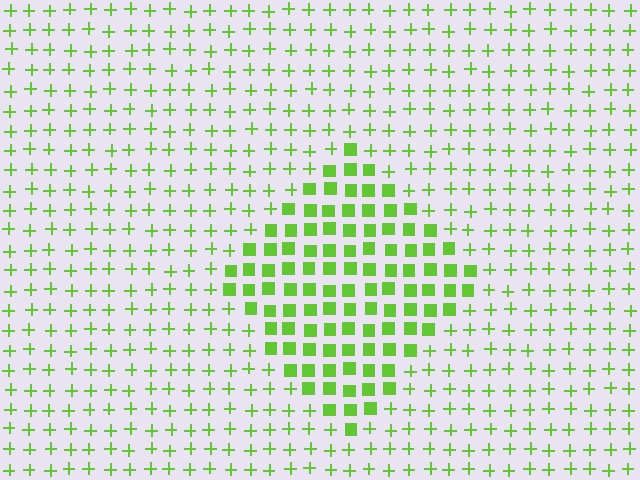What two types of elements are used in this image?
The image uses squares inside the diamond region and plus signs outside it.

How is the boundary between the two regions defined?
The boundary is defined by a change in element shape: squares inside vs. plus signs outside. All elements share the same color and spacing.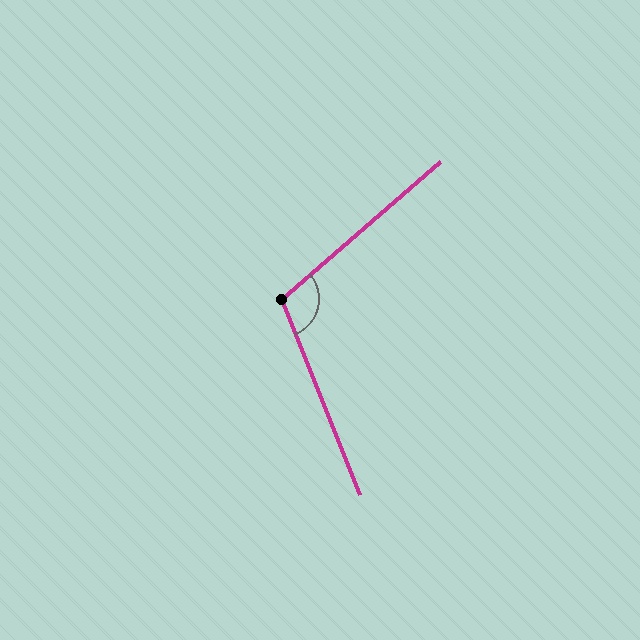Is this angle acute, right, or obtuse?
It is obtuse.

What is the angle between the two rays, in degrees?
Approximately 109 degrees.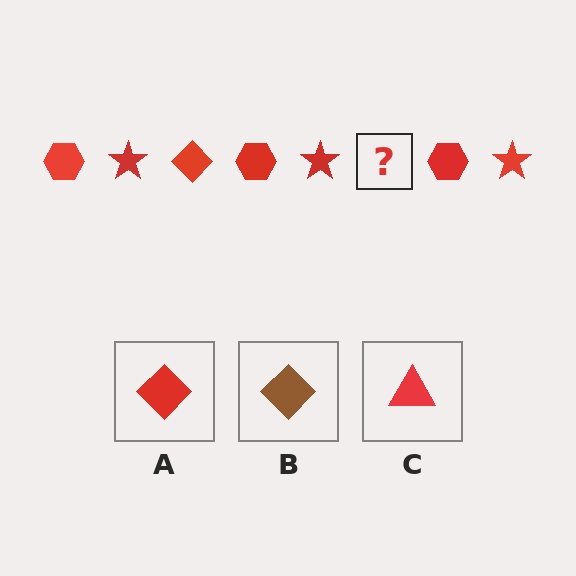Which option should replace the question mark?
Option A.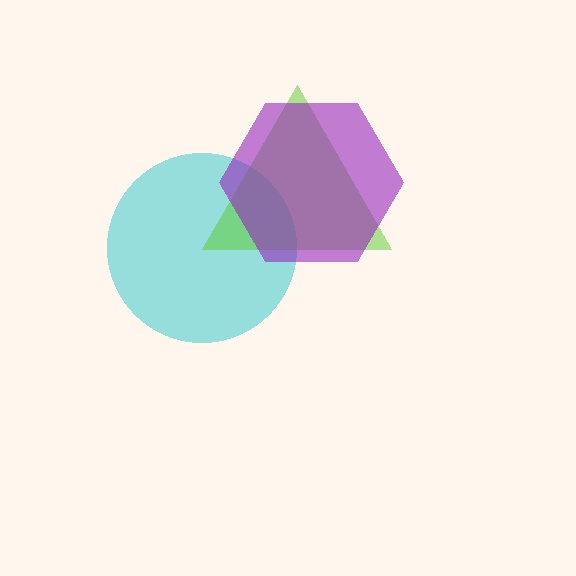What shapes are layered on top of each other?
The layered shapes are: a cyan circle, a lime triangle, a purple hexagon.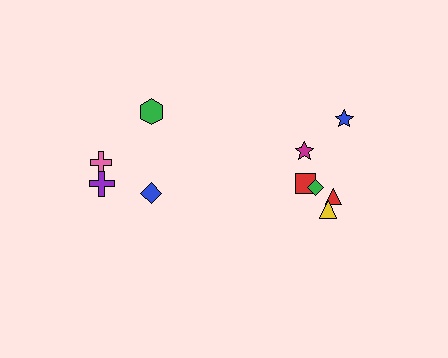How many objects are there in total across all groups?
There are 10 objects.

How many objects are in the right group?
There are 6 objects.